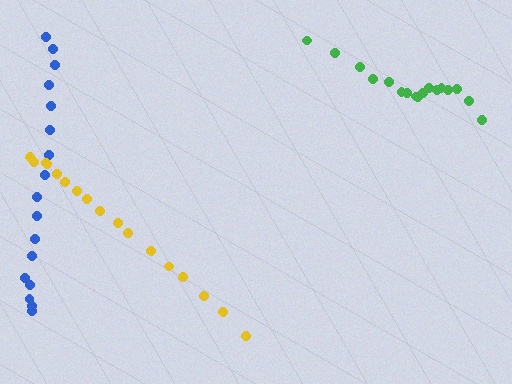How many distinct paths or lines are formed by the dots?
There are 3 distinct paths.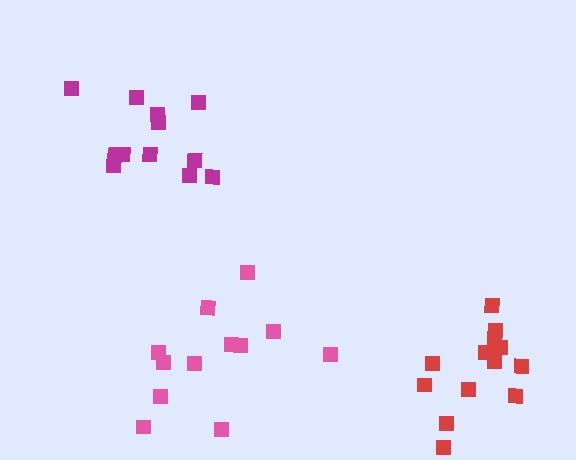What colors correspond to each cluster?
The clusters are colored: pink, magenta, red.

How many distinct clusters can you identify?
There are 3 distinct clusters.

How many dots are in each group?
Group 1: 12 dots, Group 2: 13 dots, Group 3: 13 dots (38 total).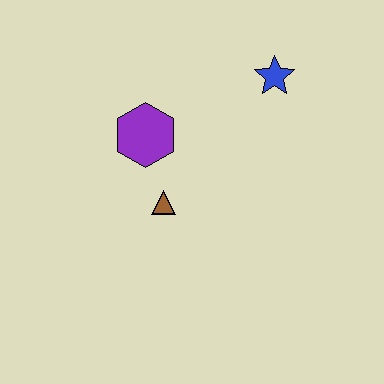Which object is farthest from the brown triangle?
The blue star is farthest from the brown triangle.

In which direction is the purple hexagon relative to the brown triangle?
The purple hexagon is above the brown triangle.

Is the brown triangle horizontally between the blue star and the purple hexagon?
Yes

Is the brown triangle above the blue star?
No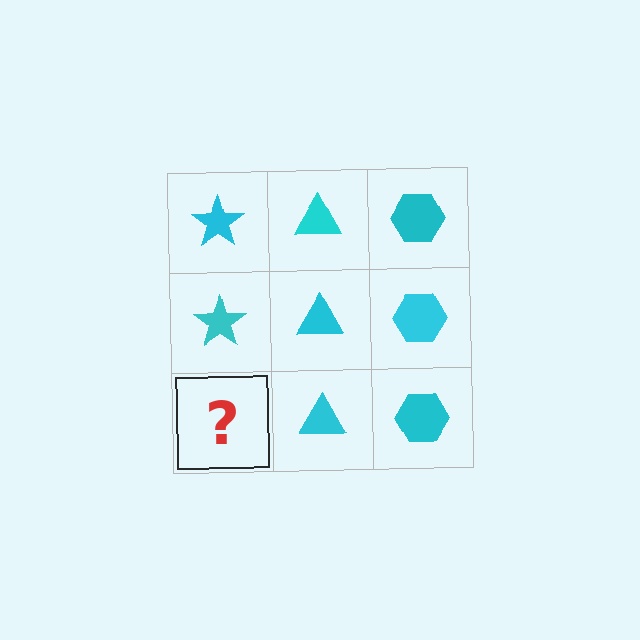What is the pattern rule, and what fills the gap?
The rule is that each column has a consistent shape. The gap should be filled with a cyan star.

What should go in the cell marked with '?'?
The missing cell should contain a cyan star.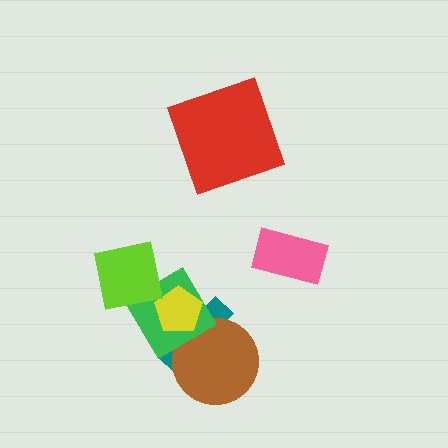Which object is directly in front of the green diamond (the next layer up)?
The yellow pentagon is directly in front of the green diamond.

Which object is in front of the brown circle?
The green diamond is in front of the brown circle.